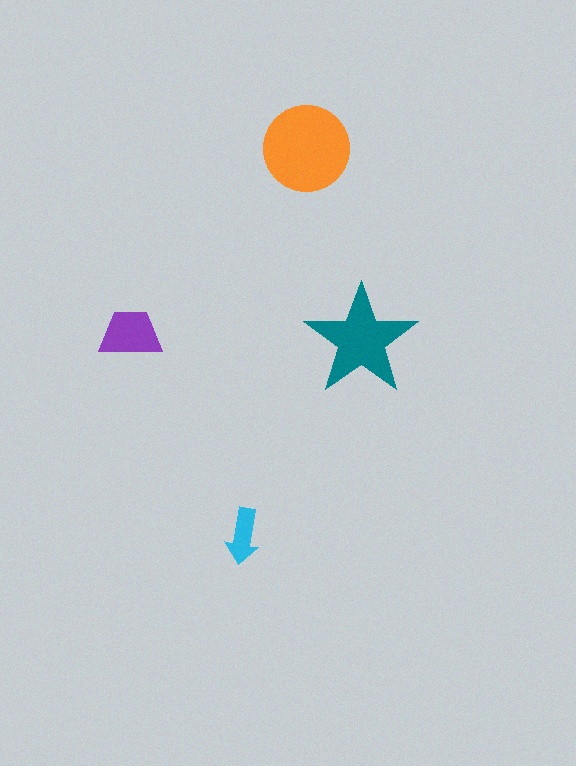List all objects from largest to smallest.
The orange circle, the teal star, the purple trapezoid, the cyan arrow.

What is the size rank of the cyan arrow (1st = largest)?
4th.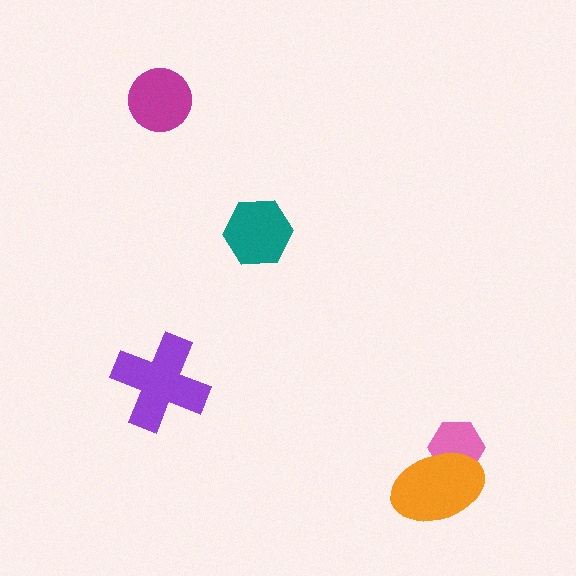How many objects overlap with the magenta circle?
0 objects overlap with the magenta circle.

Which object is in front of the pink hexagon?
The orange ellipse is in front of the pink hexagon.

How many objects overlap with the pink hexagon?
1 object overlaps with the pink hexagon.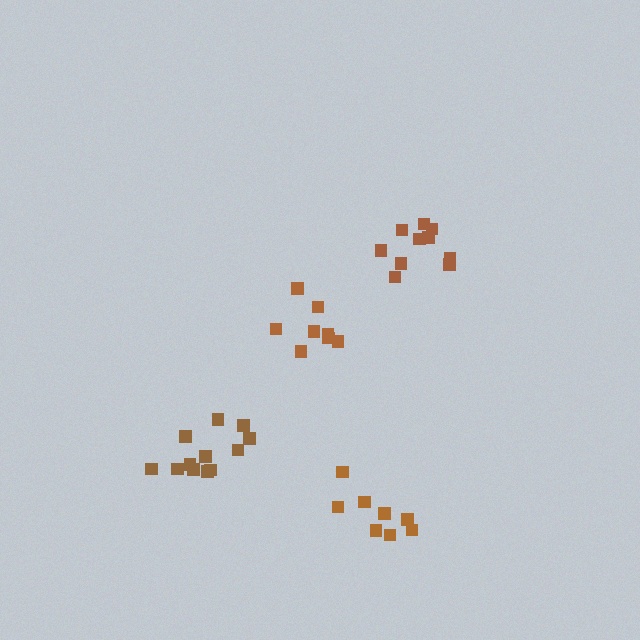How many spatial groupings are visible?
There are 4 spatial groupings.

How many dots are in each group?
Group 1: 12 dots, Group 2: 10 dots, Group 3: 8 dots, Group 4: 8 dots (38 total).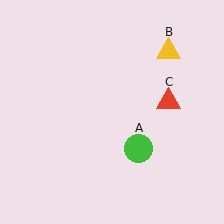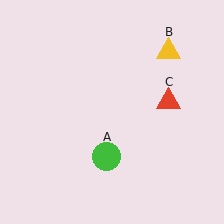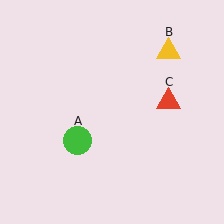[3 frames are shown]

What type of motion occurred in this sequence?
The green circle (object A) rotated clockwise around the center of the scene.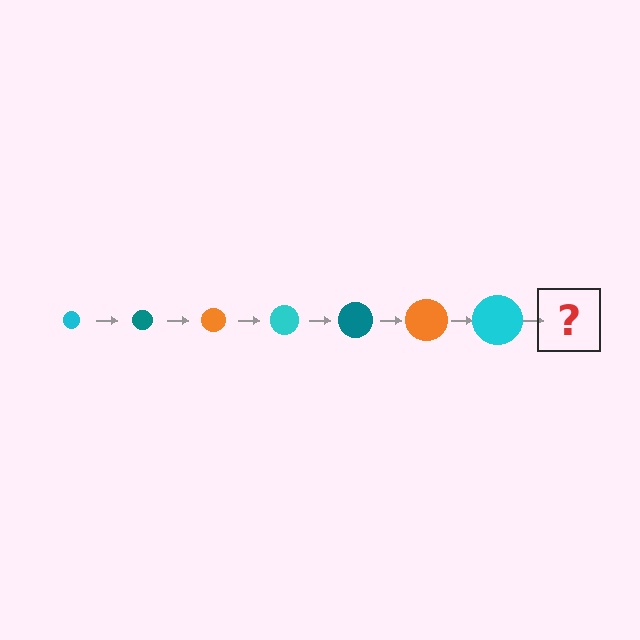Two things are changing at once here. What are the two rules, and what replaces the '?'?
The two rules are that the circle grows larger each step and the color cycles through cyan, teal, and orange. The '?' should be a teal circle, larger than the previous one.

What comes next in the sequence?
The next element should be a teal circle, larger than the previous one.